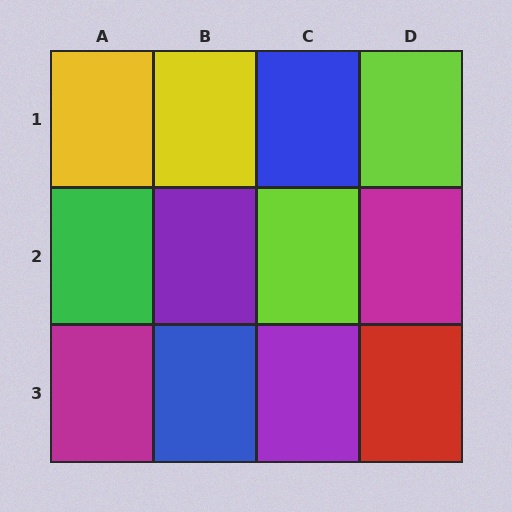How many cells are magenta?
2 cells are magenta.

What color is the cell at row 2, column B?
Purple.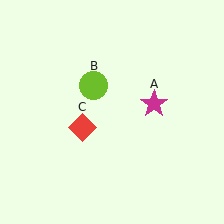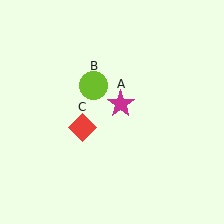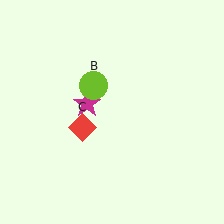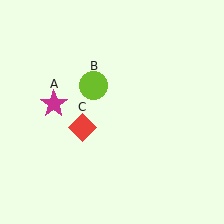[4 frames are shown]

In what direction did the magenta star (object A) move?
The magenta star (object A) moved left.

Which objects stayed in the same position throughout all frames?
Lime circle (object B) and red diamond (object C) remained stationary.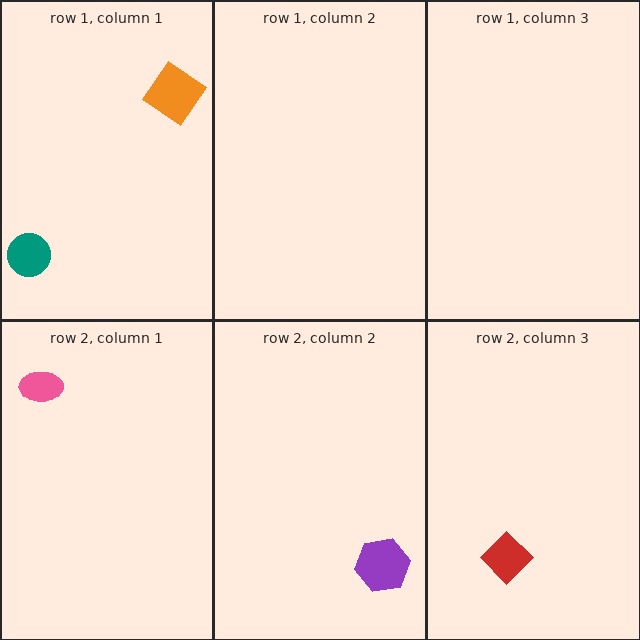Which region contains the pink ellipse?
The row 2, column 1 region.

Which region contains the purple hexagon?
The row 2, column 2 region.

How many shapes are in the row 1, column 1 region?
2.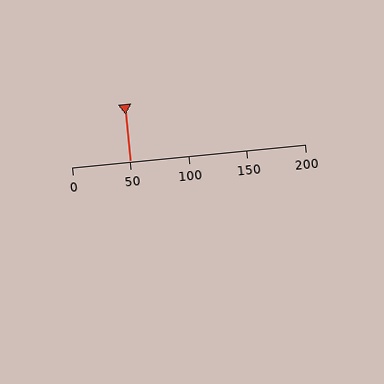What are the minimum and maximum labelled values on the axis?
The axis runs from 0 to 200.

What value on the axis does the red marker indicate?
The marker indicates approximately 50.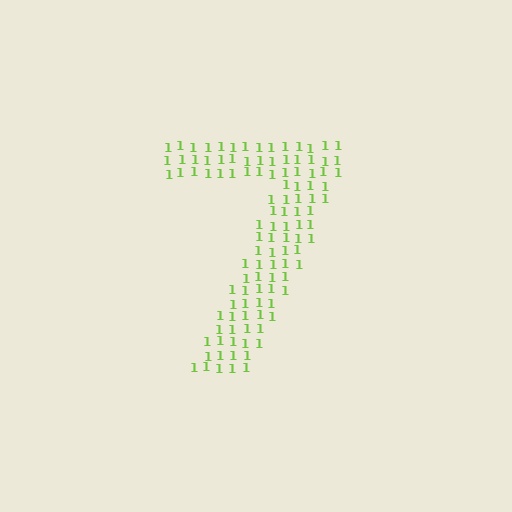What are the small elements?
The small elements are digit 1's.